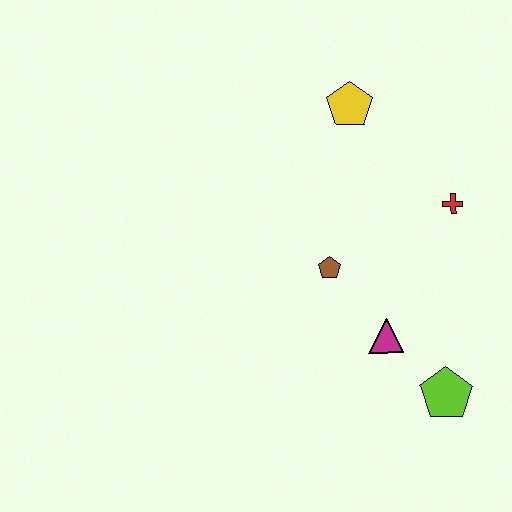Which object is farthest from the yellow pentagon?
The lime pentagon is farthest from the yellow pentagon.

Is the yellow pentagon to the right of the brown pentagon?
Yes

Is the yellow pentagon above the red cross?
Yes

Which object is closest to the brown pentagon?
The magenta triangle is closest to the brown pentagon.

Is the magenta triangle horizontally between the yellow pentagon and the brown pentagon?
No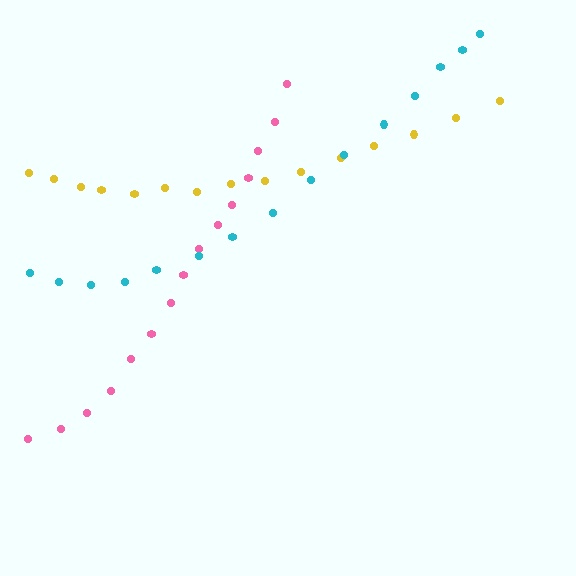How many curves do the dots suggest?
There are 3 distinct paths.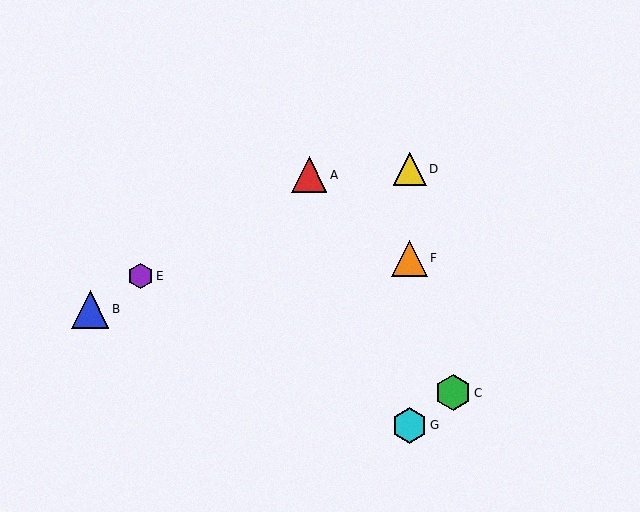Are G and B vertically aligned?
No, G is at x≈410 and B is at x≈90.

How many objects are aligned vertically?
3 objects (D, F, G) are aligned vertically.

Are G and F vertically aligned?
Yes, both are at x≈410.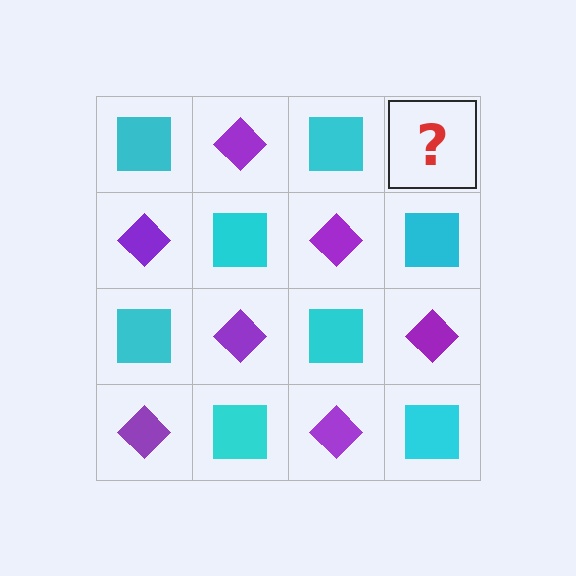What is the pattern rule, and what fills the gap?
The rule is that it alternates cyan square and purple diamond in a checkerboard pattern. The gap should be filled with a purple diamond.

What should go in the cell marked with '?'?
The missing cell should contain a purple diamond.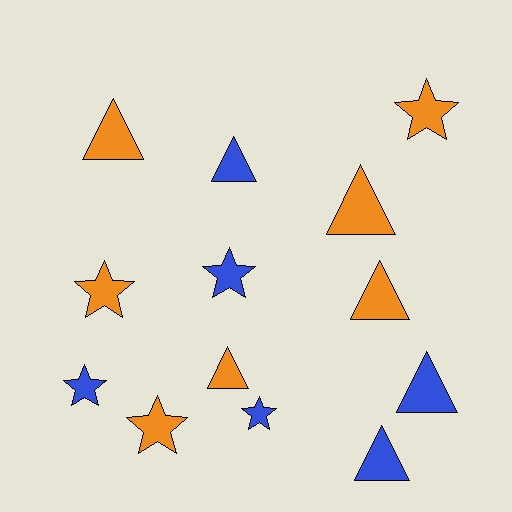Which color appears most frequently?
Orange, with 7 objects.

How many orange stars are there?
There are 3 orange stars.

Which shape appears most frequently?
Triangle, with 7 objects.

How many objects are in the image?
There are 13 objects.